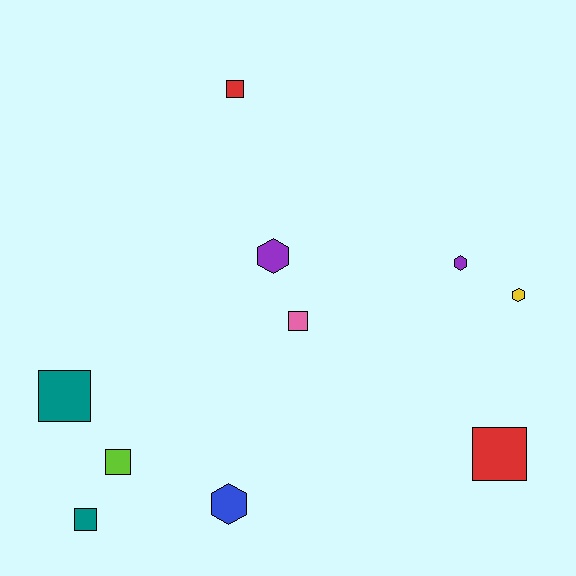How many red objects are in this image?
There are 2 red objects.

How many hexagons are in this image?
There are 4 hexagons.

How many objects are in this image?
There are 10 objects.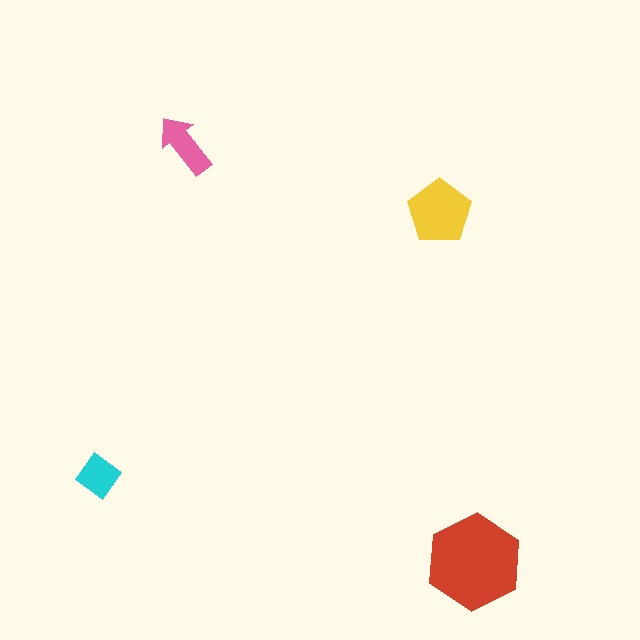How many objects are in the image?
There are 4 objects in the image.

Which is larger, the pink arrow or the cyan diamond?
The pink arrow.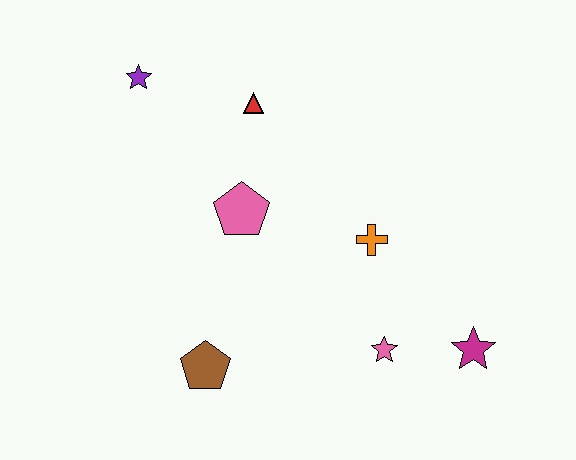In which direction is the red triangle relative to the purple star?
The red triangle is to the right of the purple star.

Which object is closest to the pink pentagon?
The red triangle is closest to the pink pentagon.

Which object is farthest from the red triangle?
The magenta star is farthest from the red triangle.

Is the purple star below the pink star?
No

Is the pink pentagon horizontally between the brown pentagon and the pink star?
Yes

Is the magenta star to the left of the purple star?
No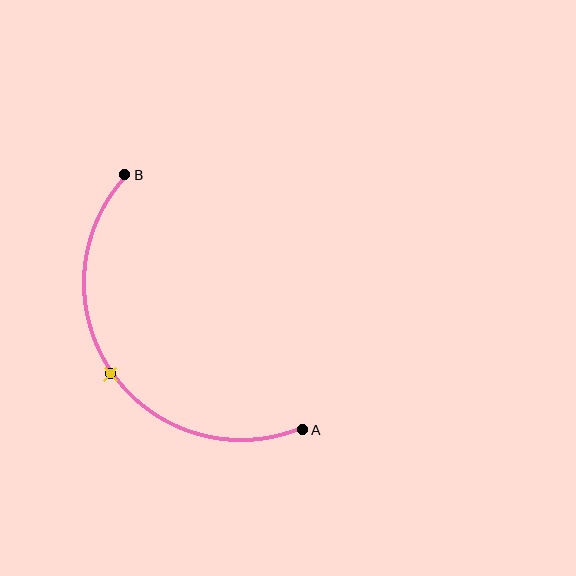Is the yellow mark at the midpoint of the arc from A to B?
Yes. The yellow mark lies on the arc at equal arc-length from both A and B — it is the arc midpoint.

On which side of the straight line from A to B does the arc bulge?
The arc bulges below and to the left of the straight line connecting A and B.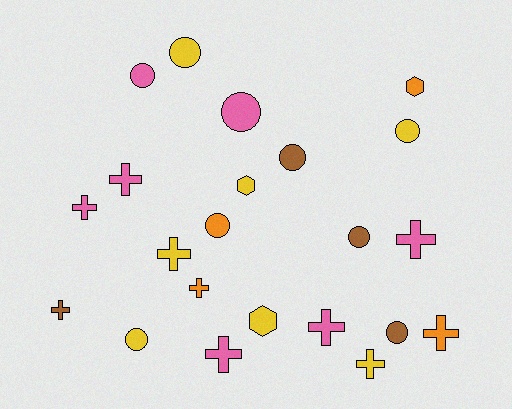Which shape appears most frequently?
Cross, with 10 objects.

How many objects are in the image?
There are 22 objects.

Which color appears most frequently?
Yellow, with 7 objects.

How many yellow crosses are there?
There are 2 yellow crosses.